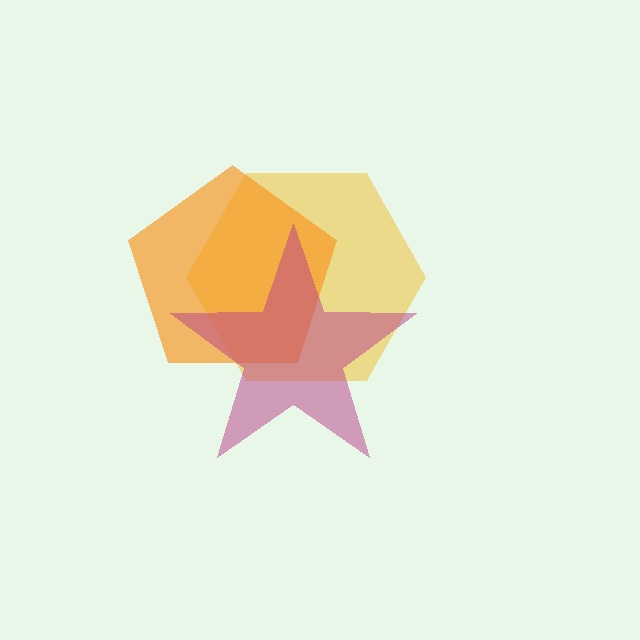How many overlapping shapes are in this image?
There are 3 overlapping shapes in the image.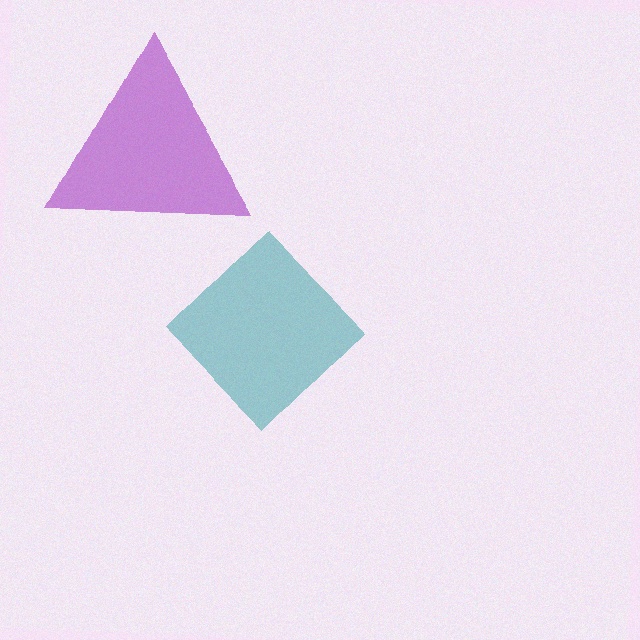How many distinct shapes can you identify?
There are 2 distinct shapes: a purple triangle, a teal diamond.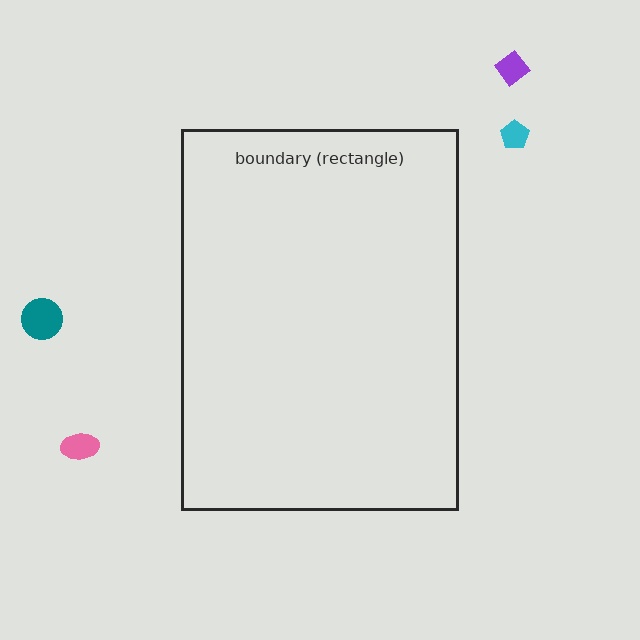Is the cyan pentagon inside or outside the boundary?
Outside.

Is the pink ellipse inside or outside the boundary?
Outside.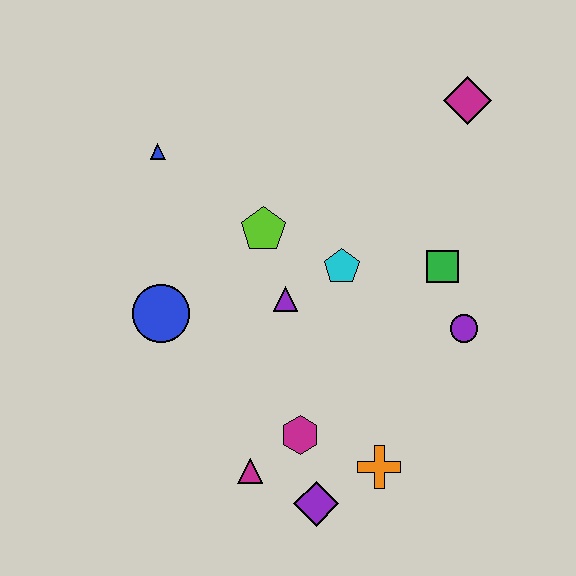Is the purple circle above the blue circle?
No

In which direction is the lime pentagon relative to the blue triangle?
The lime pentagon is to the right of the blue triangle.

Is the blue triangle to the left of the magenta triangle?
Yes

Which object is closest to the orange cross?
The purple diamond is closest to the orange cross.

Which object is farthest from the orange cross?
The blue triangle is farthest from the orange cross.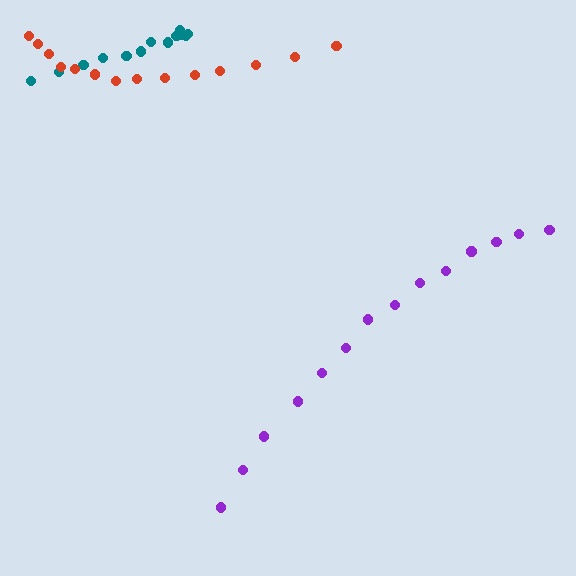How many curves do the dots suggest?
There are 3 distinct paths.